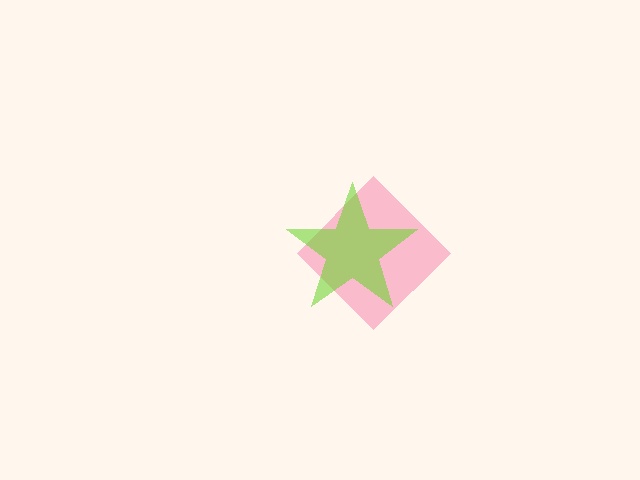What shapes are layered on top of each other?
The layered shapes are: a pink diamond, a lime star.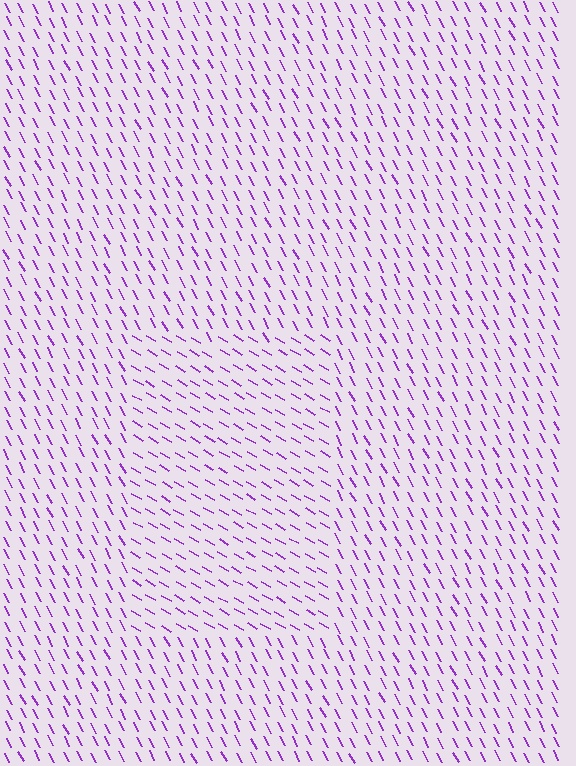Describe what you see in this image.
The image is filled with small purple line segments. A rectangle region in the image has lines oriented differently from the surrounding lines, creating a visible texture boundary.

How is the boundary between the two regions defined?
The boundary is defined purely by a change in line orientation (approximately 32 degrees difference). All lines are the same color and thickness.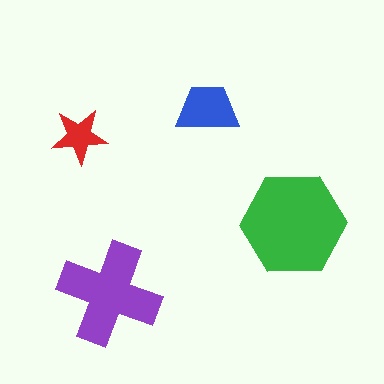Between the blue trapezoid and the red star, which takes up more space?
The blue trapezoid.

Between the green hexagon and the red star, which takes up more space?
The green hexagon.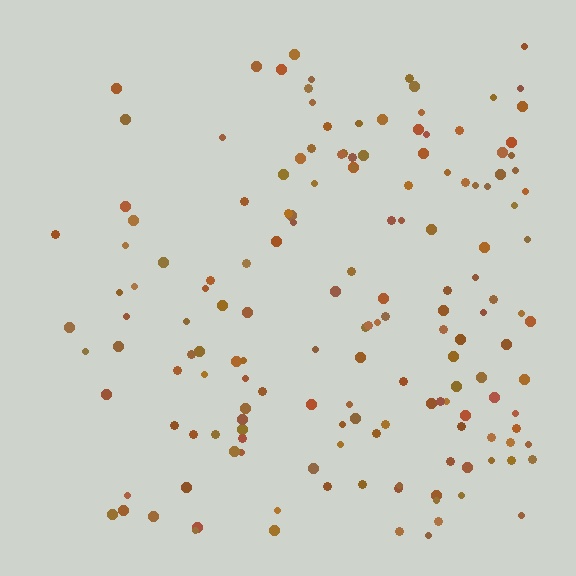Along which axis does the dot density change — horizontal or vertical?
Horizontal.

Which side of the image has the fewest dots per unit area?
The left.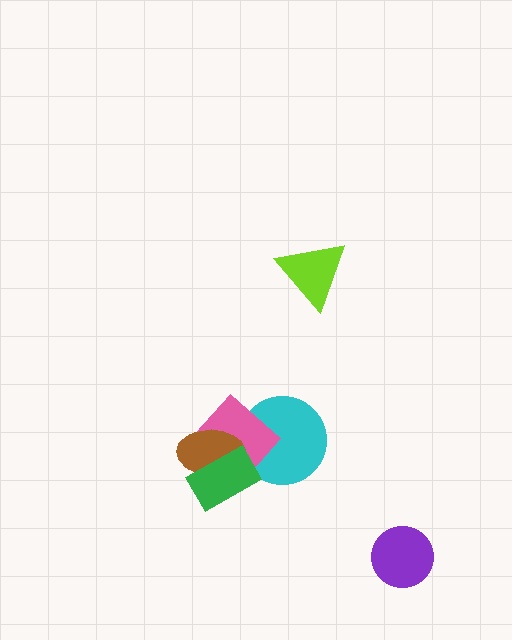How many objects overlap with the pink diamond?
3 objects overlap with the pink diamond.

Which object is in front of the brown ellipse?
The green rectangle is in front of the brown ellipse.